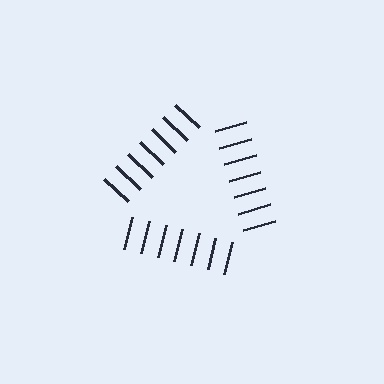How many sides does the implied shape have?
3 sides — the line-ends trace a triangle.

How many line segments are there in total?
21 — 7 along each of the 3 edges.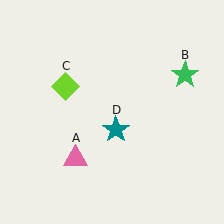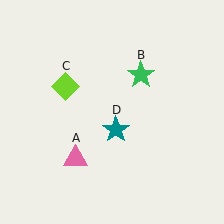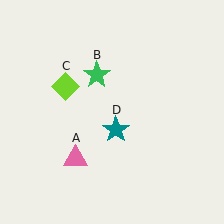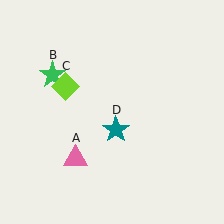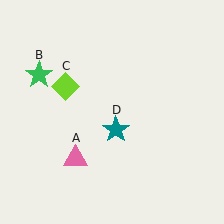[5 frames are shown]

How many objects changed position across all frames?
1 object changed position: green star (object B).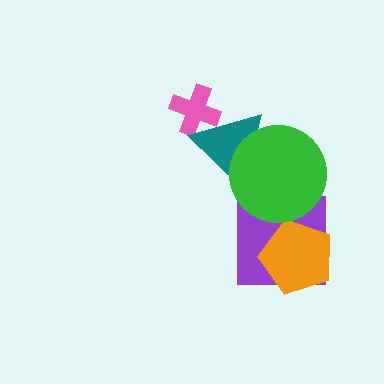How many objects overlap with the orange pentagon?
1 object overlaps with the orange pentagon.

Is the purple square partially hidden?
Yes, it is partially covered by another shape.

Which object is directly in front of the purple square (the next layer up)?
The orange pentagon is directly in front of the purple square.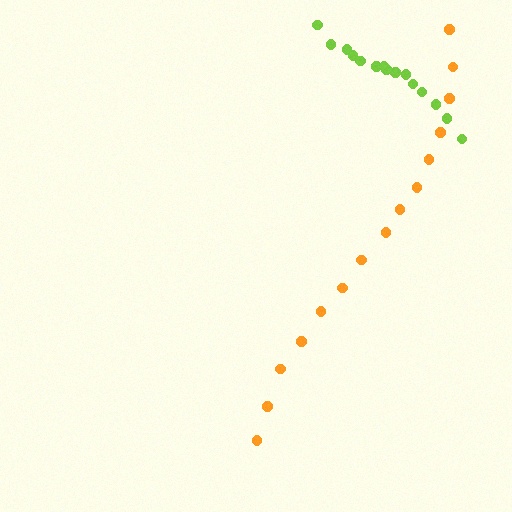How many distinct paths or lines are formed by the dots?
There are 2 distinct paths.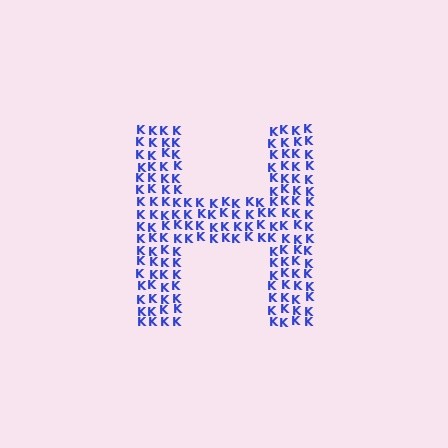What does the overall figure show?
The overall figure shows the letter H.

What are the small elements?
The small elements are letter K's.